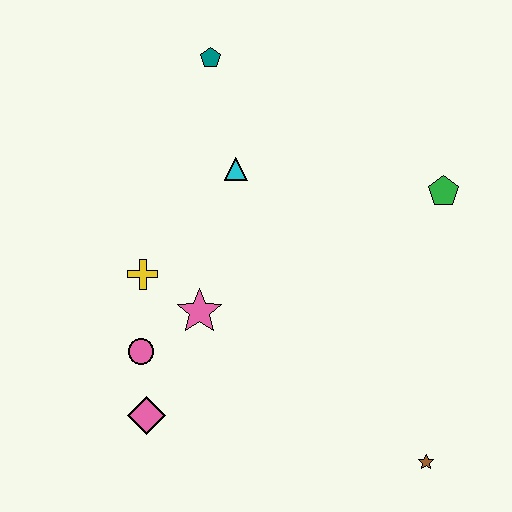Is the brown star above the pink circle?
No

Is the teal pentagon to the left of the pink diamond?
No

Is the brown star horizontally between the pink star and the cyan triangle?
No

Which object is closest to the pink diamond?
The pink circle is closest to the pink diamond.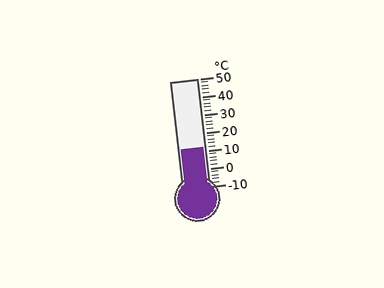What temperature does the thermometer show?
The thermometer shows approximately 12°C.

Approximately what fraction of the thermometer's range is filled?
The thermometer is filled to approximately 35% of its range.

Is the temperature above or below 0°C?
The temperature is above 0°C.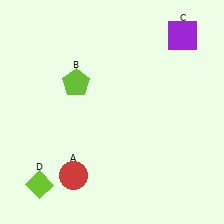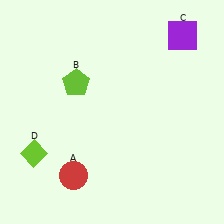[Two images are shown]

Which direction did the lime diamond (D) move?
The lime diamond (D) moved up.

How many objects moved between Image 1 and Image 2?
1 object moved between the two images.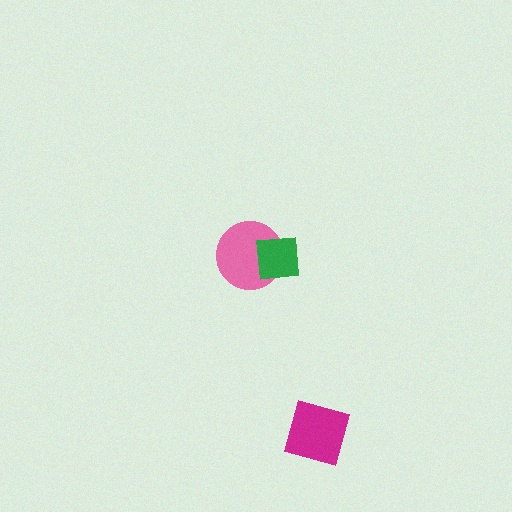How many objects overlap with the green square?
1 object overlaps with the green square.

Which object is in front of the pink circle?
The green square is in front of the pink circle.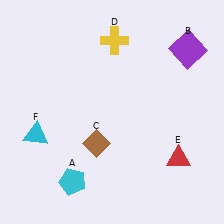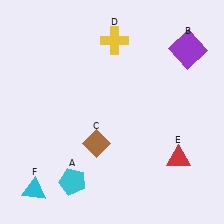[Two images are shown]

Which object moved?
The cyan triangle (F) moved down.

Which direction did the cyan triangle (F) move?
The cyan triangle (F) moved down.